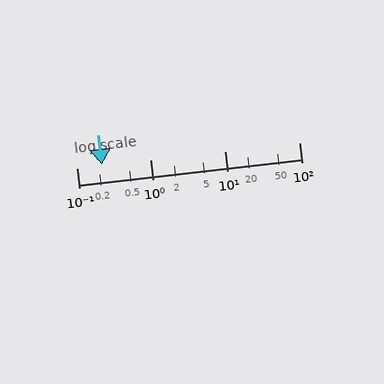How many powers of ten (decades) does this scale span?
The scale spans 3 decades, from 0.1 to 100.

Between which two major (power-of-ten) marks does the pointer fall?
The pointer is between 0.1 and 1.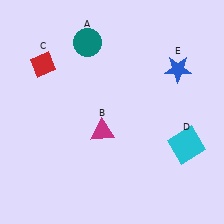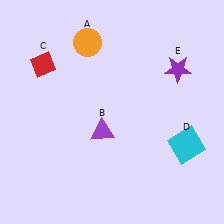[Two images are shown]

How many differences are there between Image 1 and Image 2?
There are 3 differences between the two images.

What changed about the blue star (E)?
In Image 1, E is blue. In Image 2, it changed to purple.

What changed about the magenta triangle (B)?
In Image 1, B is magenta. In Image 2, it changed to purple.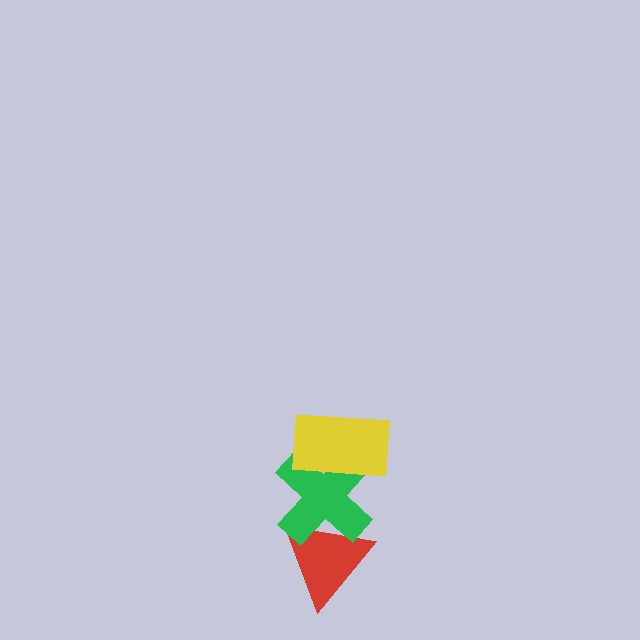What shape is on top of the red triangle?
The green cross is on top of the red triangle.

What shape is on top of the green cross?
The yellow rectangle is on top of the green cross.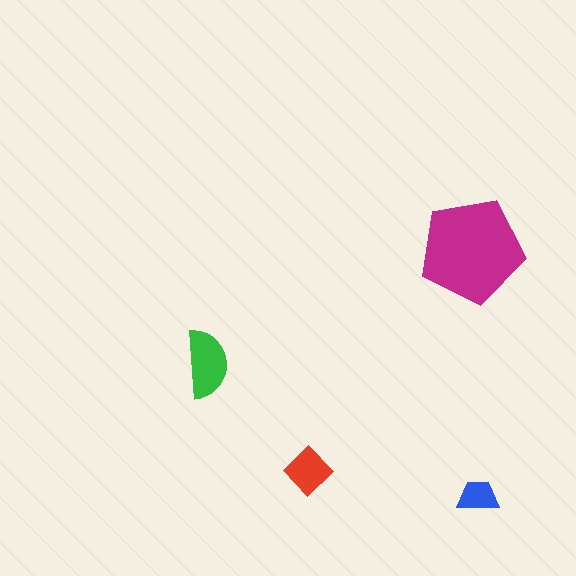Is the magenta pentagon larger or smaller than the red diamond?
Larger.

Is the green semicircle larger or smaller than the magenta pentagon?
Smaller.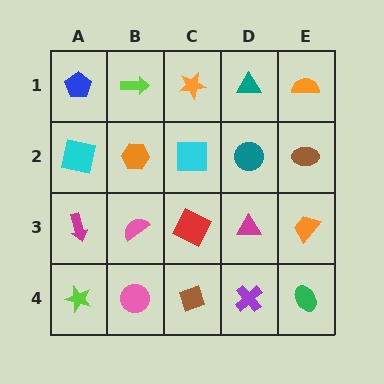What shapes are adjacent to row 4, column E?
An orange trapezoid (row 3, column E), a purple cross (row 4, column D).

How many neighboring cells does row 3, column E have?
3.